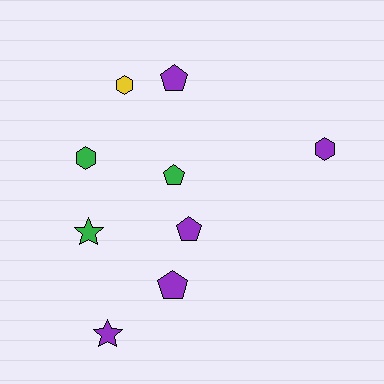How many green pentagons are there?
There is 1 green pentagon.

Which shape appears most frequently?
Pentagon, with 4 objects.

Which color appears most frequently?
Purple, with 5 objects.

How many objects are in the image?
There are 9 objects.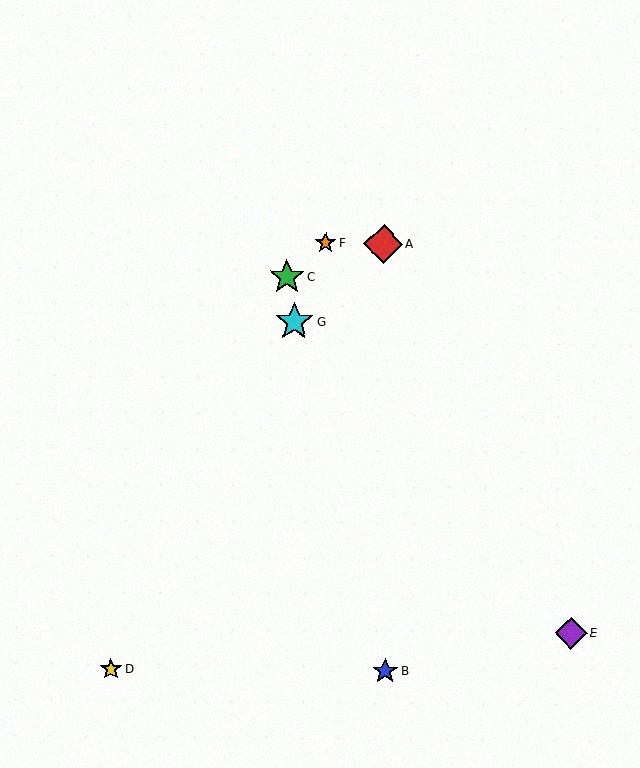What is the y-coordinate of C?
Object C is at y≈277.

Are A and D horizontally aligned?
No, A is at y≈244 and D is at y≈669.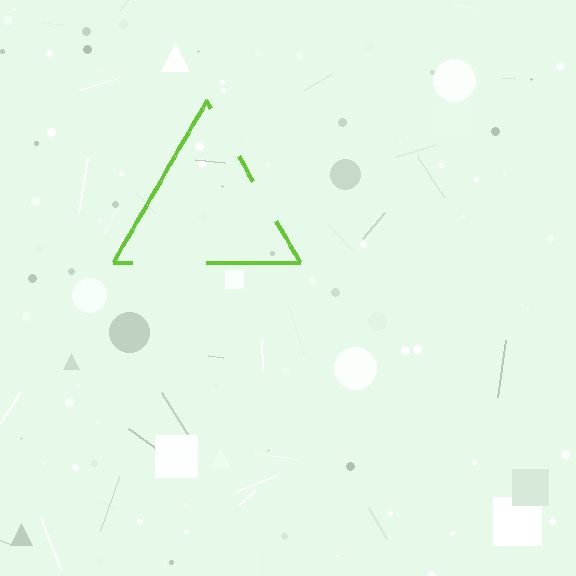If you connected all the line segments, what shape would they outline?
They would outline a triangle.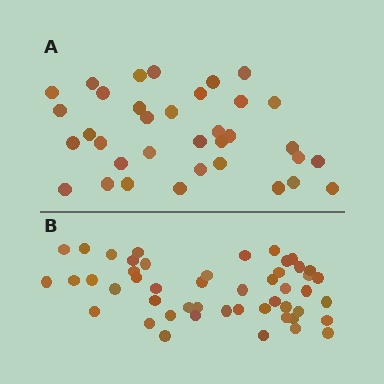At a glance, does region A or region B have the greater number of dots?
Region B (the bottom region) has more dots.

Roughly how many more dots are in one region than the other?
Region B has approximately 15 more dots than region A.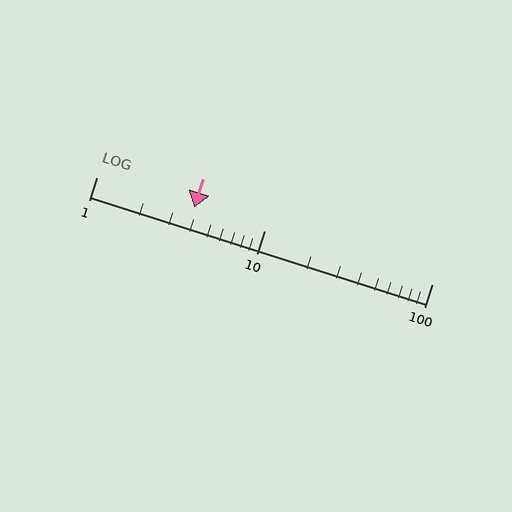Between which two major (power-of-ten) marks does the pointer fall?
The pointer is between 1 and 10.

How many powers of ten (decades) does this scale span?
The scale spans 2 decades, from 1 to 100.